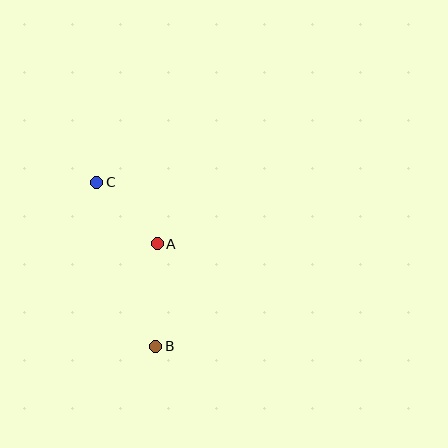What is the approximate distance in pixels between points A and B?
The distance between A and B is approximately 103 pixels.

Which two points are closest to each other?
Points A and C are closest to each other.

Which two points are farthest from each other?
Points B and C are farthest from each other.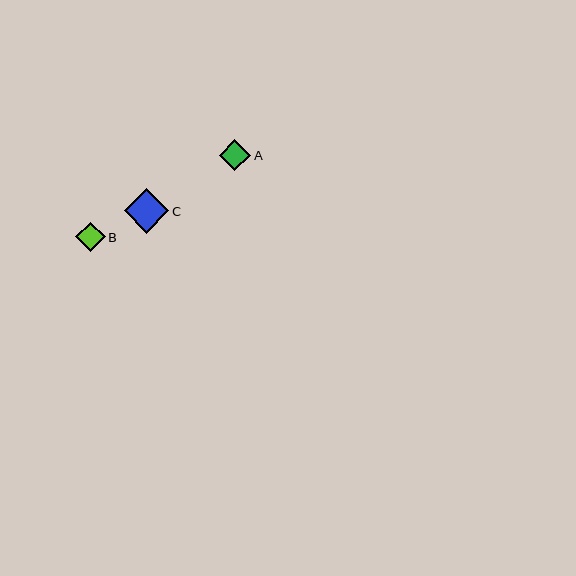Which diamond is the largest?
Diamond C is the largest with a size of approximately 45 pixels.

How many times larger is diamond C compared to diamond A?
Diamond C is approximately 1.4 times the size of diamond A.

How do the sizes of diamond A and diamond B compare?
Diamond A and diamond B are approximately the same size.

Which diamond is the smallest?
Diamond B is the smallest with a size of approximately 29 pixels.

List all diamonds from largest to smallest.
From largest to smallest: C, A, B.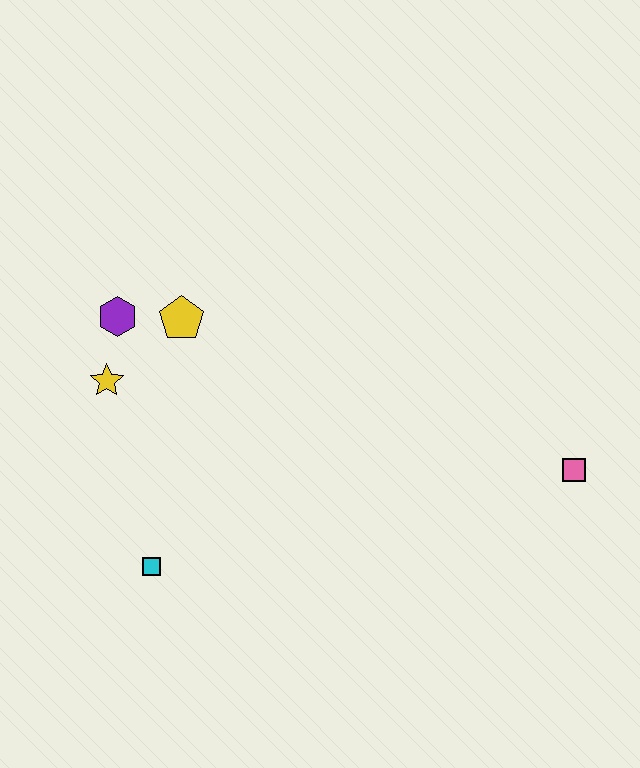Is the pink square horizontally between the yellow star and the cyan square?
No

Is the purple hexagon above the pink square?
Yes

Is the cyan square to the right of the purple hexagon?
Yes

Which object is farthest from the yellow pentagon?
The pink square is farthest from the yellow pentagon.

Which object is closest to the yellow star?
The purple hexagon is closest to the yellow star.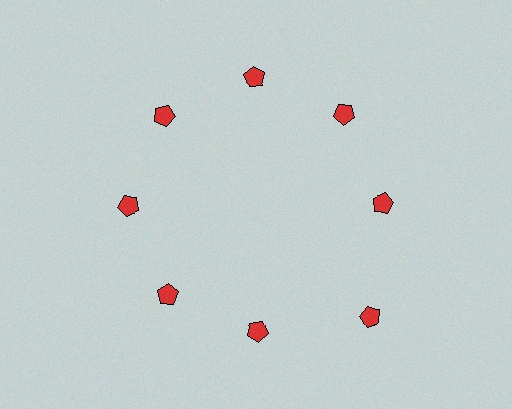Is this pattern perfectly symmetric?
No. The 8 red pentagons are arranged in a ring, but one element near the 4 o'clock position is pushed outward from the center, breaking the 8-fold rotational symmetry.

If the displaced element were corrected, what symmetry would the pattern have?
It would have 8-fold rotational symmetry — the pattern would map onto itself every 45 degrees.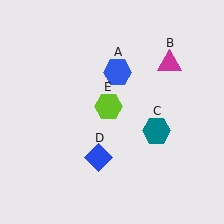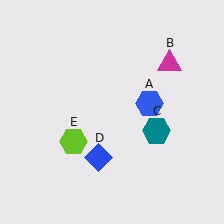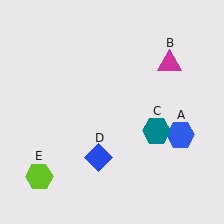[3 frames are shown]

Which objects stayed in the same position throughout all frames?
Magenta triangle (object B) and teal hexagon (object C) and blue diamond (object D) remained stationary.